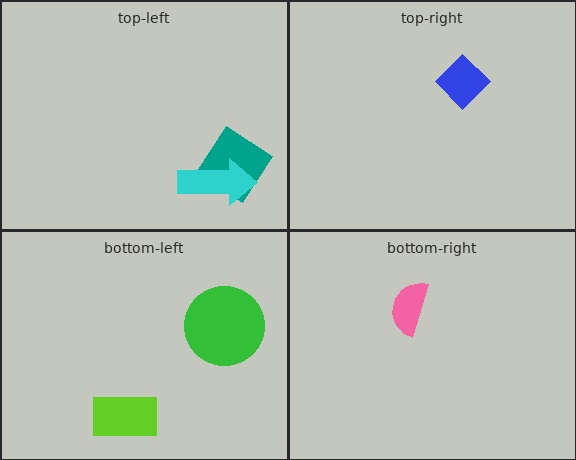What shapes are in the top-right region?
The blue diamond.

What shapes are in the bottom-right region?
The pink semicircle.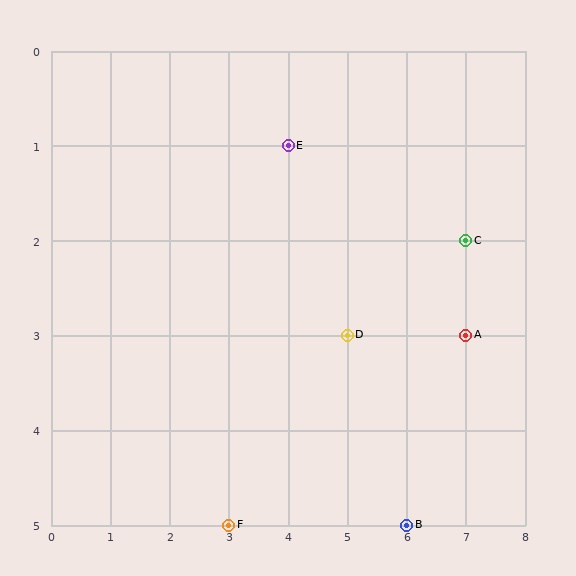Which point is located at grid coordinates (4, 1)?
Point E is at (4, 1).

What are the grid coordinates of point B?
Point B is at grid coordinates (6, 5).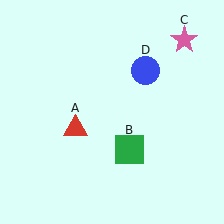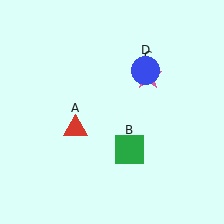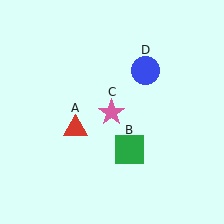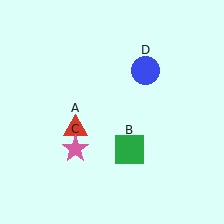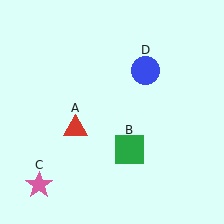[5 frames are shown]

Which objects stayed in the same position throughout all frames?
Red triangle (object A) and green square (object B) and blue circle (object D) remained stationary.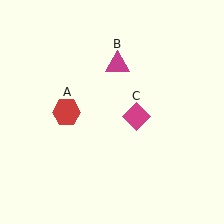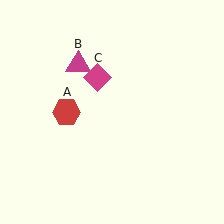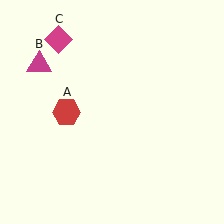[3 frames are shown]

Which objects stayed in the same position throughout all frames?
Red hexagon (object A) remained stationary.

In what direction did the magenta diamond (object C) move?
The magenta diamond (object C) moved up and to the left.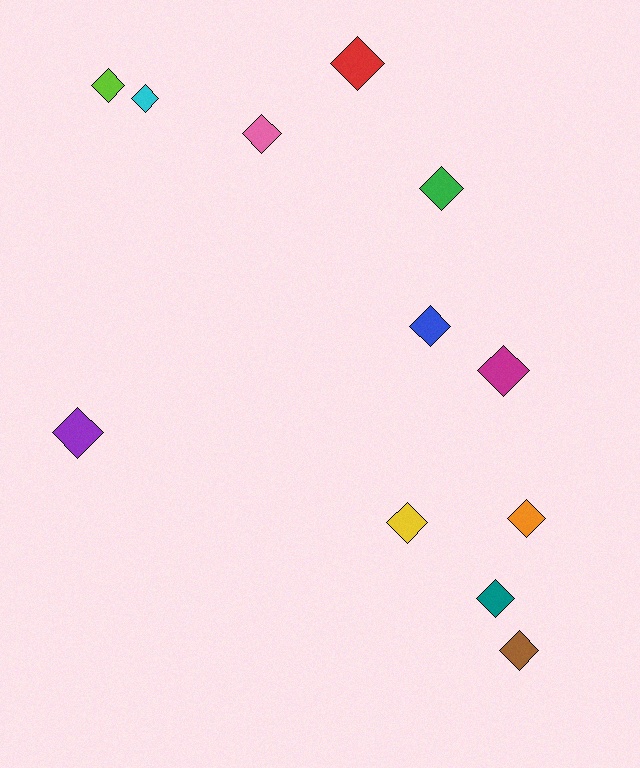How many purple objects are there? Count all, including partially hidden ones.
There is 1 purple object.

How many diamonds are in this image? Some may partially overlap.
There are 12 diamonds.